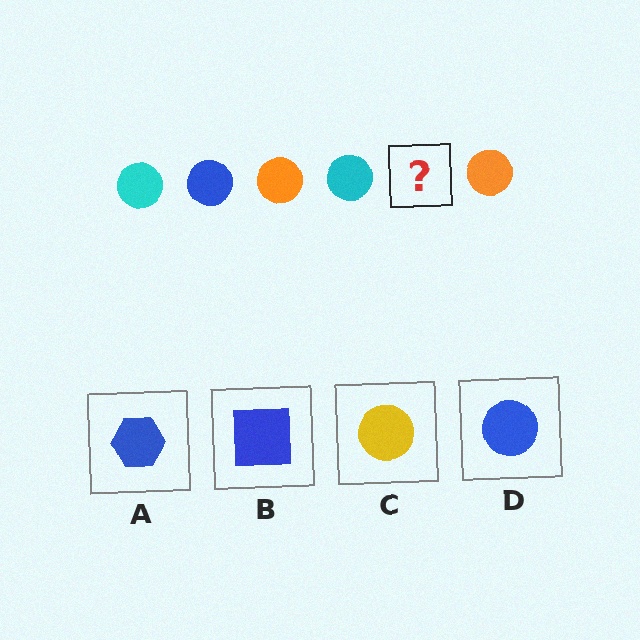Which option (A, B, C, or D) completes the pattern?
D.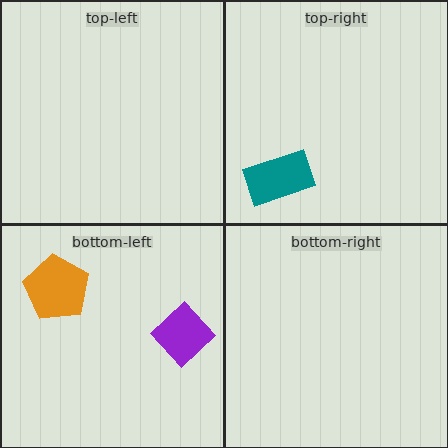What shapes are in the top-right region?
The teal rectangle.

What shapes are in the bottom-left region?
The orange pentagon, the purple diamond.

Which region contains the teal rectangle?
The top-right region.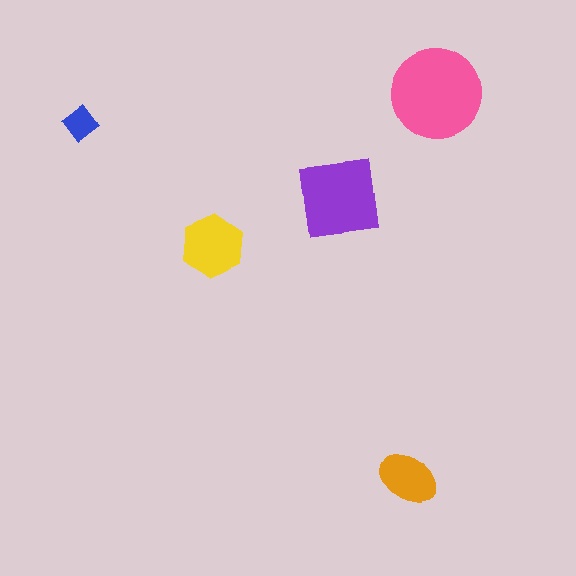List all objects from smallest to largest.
The blue diamond, the orange ellipse, the yellow hexagon, the purple square, the pink circle.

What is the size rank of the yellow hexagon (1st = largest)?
3rd.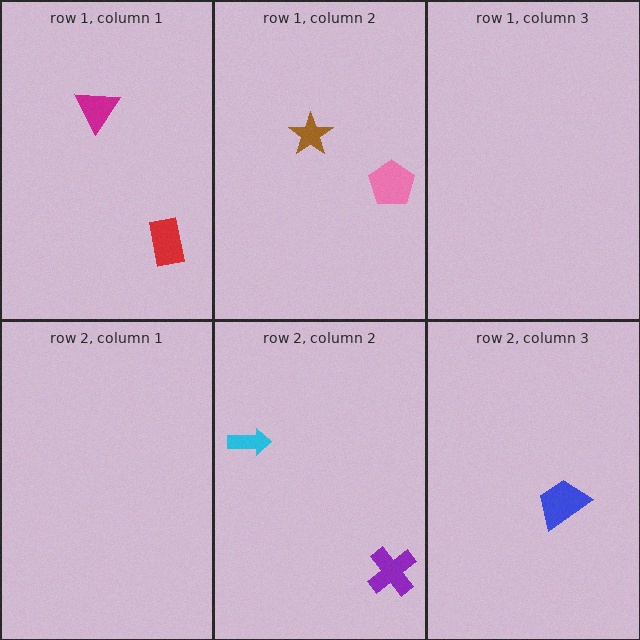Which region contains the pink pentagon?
The row 1, column 2 region.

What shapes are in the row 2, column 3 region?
The blue trapezoid.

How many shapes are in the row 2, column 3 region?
1.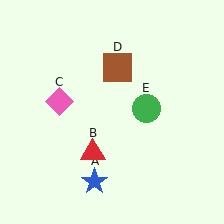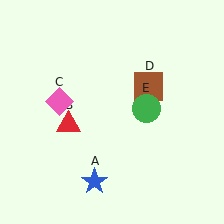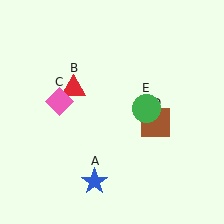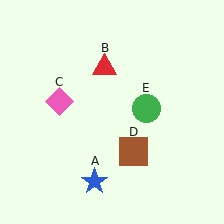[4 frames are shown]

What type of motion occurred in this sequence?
The red triangle (object B), brown square (object D) rotated clockwise around the center of the scene.